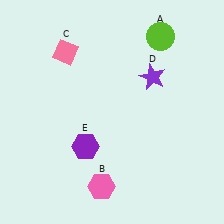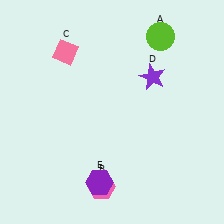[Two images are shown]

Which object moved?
The purple hexagon (E) moved down.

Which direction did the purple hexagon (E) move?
The purple hexagon (E) moved down.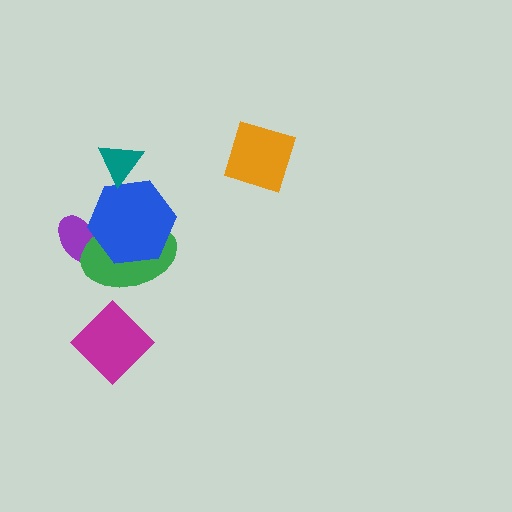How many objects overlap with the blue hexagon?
3 objects overlap with the blue hexagon.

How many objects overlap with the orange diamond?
0 objects overlap with the orange diamond.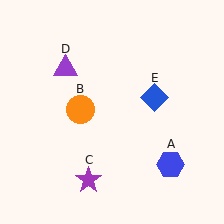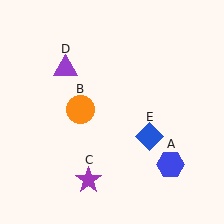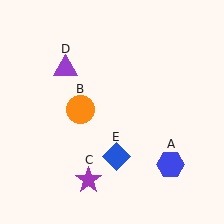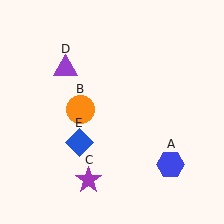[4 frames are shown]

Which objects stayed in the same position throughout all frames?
Blue hexagon (object A) and orange circle (object B) and purple star (object C) and purple triangle (object D) remained stationary.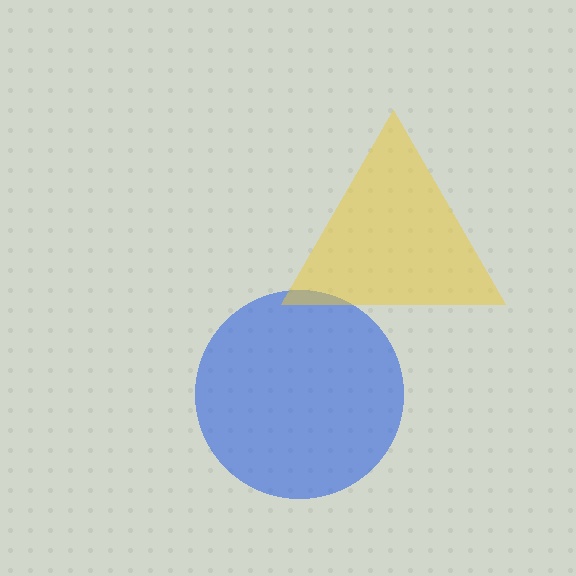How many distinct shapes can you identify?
There are 2 distinct shapes: a blue circle, a yellow triangle.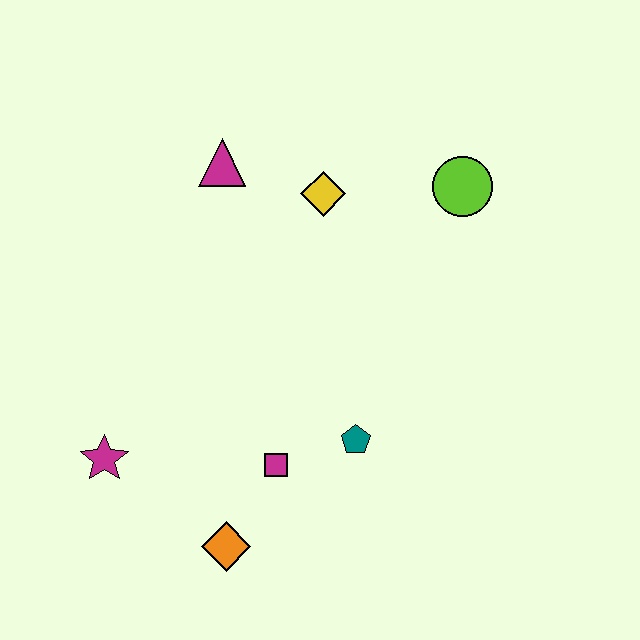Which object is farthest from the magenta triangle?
The orange diamond is farthest from the magenta triangle.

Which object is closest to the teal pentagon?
The magenta square is closest to the teal pentagon.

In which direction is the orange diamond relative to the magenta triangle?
The orange diamond is below the magenta triangle.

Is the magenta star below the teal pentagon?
Yes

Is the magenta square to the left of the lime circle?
Yes